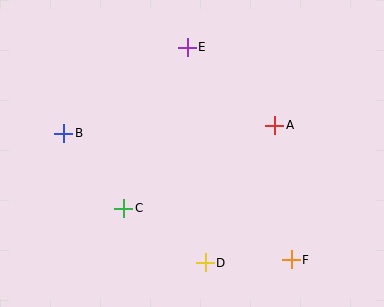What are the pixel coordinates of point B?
Point B is at (64, 133).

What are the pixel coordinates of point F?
Point F is at (291, 260).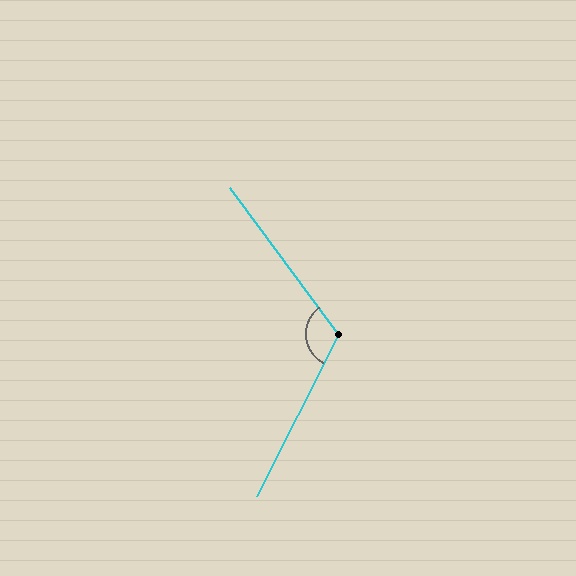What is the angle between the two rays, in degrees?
Approximately 116 degrees.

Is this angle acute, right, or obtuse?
It is obtuse.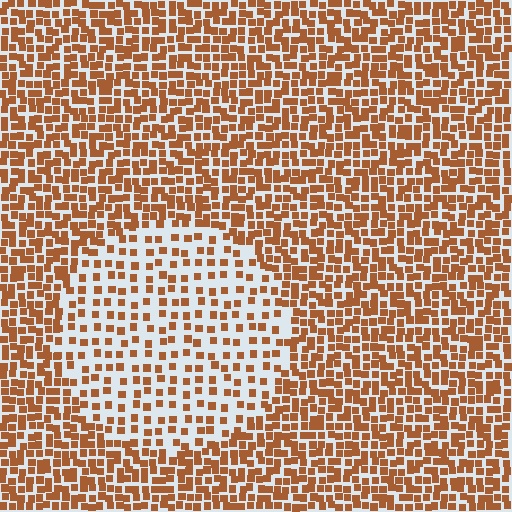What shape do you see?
I see a circle.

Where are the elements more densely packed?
The elements are more densely packed outside the circle boundary.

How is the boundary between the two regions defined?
The boundary is defined by a change in element density (approximately 2.1x ratio). All elements are the same color, size, and shape.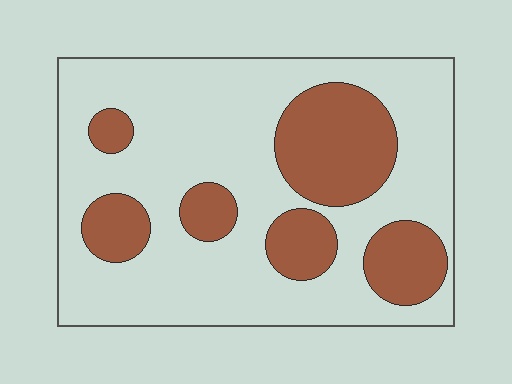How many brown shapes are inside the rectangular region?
6.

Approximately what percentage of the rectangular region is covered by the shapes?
Approximately 30%.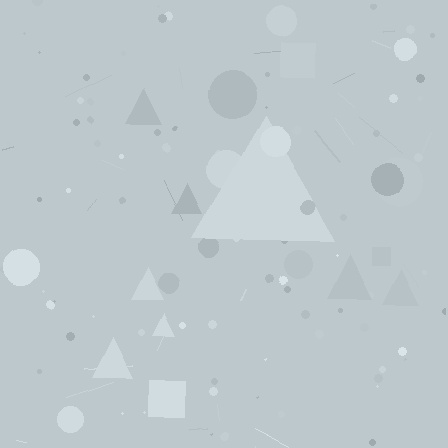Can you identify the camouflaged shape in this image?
The camouflaged shape is a triangle.